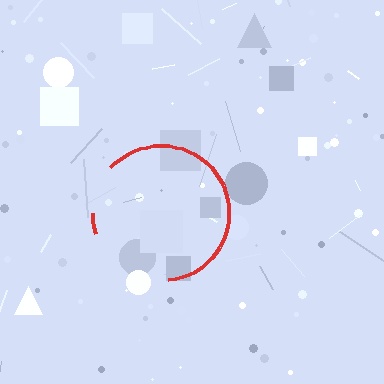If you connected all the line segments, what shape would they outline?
They would outline a circle.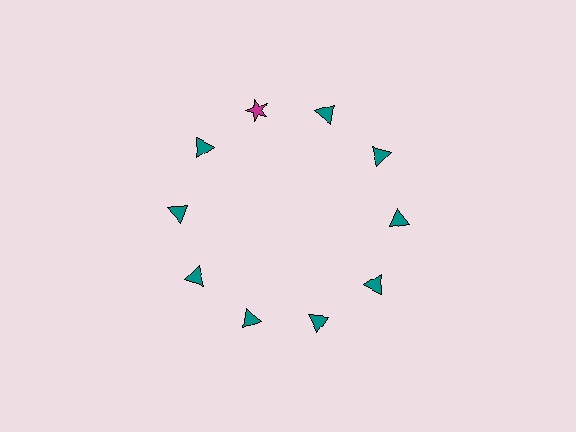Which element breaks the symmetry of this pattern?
The magenta star at roughly the 11 o'clock position breaks the symmetry. All other shapes are teal triangles.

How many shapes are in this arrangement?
There are 10 shapes arranged in a ring pattern.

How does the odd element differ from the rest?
It differs in both color (magenta instead of teal) and shape (star instead of triangle).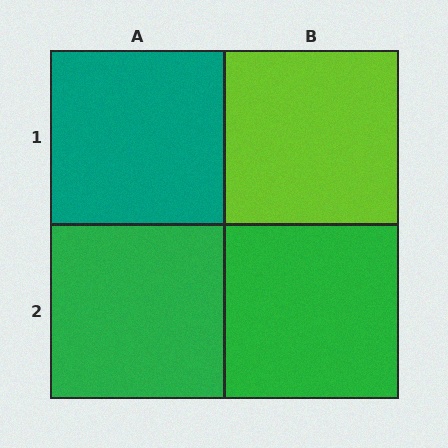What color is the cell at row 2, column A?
Green.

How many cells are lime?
1 cell is lime.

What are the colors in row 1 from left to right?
Teal, lime.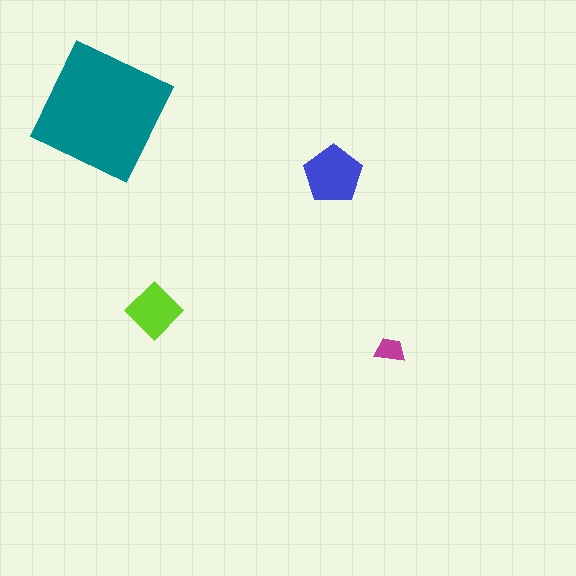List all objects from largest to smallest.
The teal square, the blue pentagon, the lime diamond, the magenta trapezoid.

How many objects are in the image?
There are 4 objects in the image.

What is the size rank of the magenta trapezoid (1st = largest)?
4th.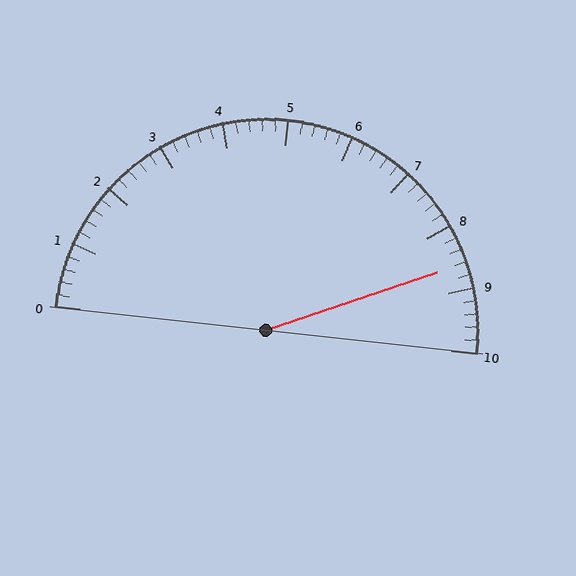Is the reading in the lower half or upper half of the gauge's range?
The reading is in the upper half of the range (0 to 10).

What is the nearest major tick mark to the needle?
The nearest major tick mark is 9.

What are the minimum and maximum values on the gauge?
The gauge ranges from 0 to 10.